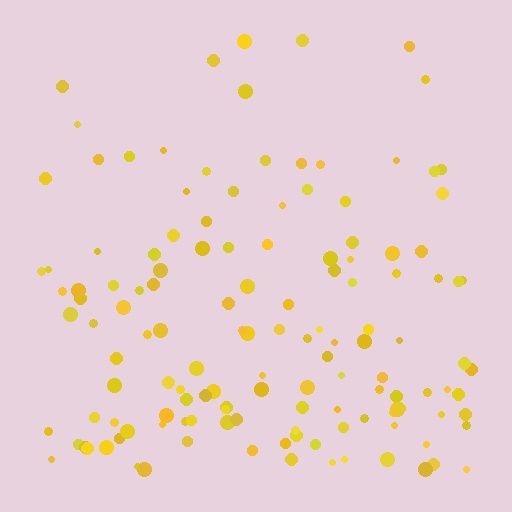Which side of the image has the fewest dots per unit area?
The top.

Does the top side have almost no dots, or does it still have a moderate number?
Still a moderate number, just noticeably fewer than the bottom.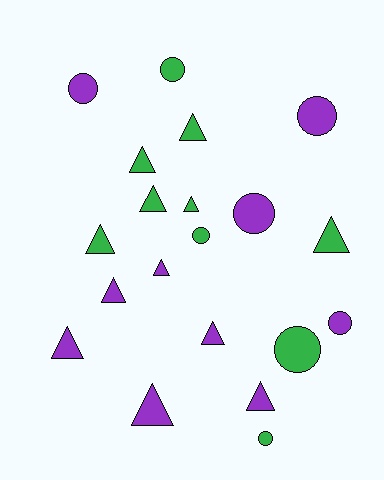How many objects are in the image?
There are 20 objects.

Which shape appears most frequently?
Triangle, with 12 objects.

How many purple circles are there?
There are 4 purple circles.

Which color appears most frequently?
Green, with 10 objects.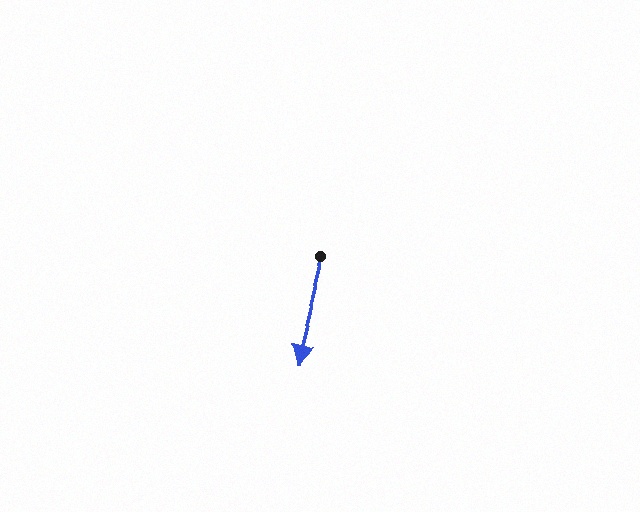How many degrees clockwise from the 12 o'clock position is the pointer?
Approximately 194 degrees.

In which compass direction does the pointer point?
South.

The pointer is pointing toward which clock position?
Roughly 6 o'clock.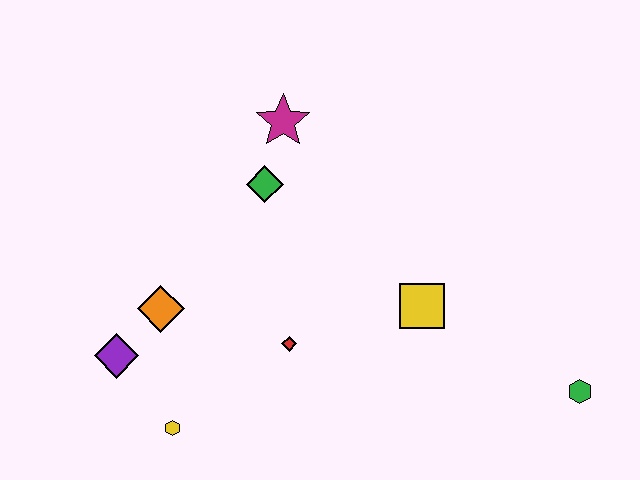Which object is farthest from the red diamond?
The green hexagon is farthest from the red diamond.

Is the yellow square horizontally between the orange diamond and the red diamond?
No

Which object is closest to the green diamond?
The magenta star is closest to the green diamond.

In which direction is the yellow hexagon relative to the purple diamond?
The yellow hexagon is below the purple diamond.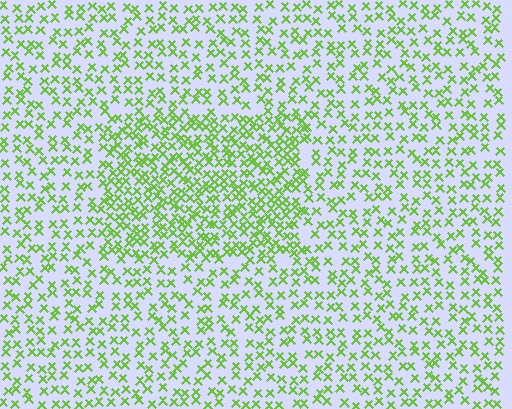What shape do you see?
I see a rectangle.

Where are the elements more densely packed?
The elements are more densely packed inside the rectangle boundary.